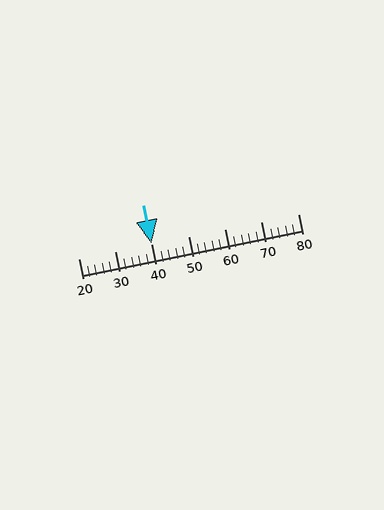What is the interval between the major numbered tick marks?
The major tick marks are spaced 10 units apart.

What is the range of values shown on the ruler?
The ruler shows values from 20 to 80.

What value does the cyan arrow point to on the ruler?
The cyan arrow points to approximately 40.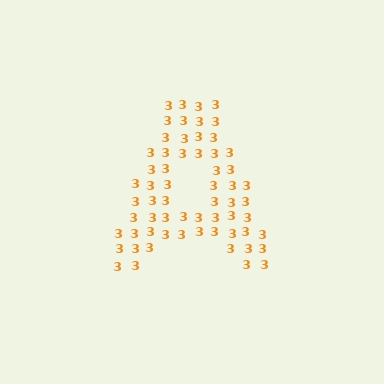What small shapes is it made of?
It is made of small digit 3's.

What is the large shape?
The large shape is the letter A.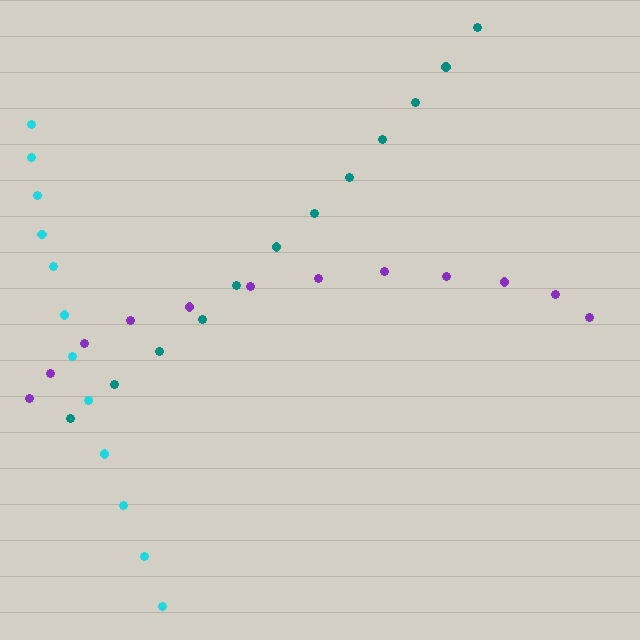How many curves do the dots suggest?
There are 3 distinct paths.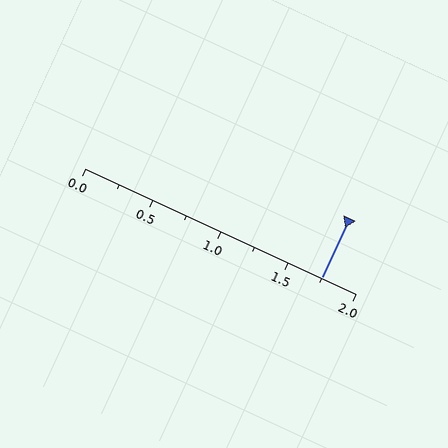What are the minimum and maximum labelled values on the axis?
The axis runs from 0.0 to 2.0.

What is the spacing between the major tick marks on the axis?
The major ticks are spaced 0.5 apart.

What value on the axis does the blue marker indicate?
The marker indicates approximately 1.75.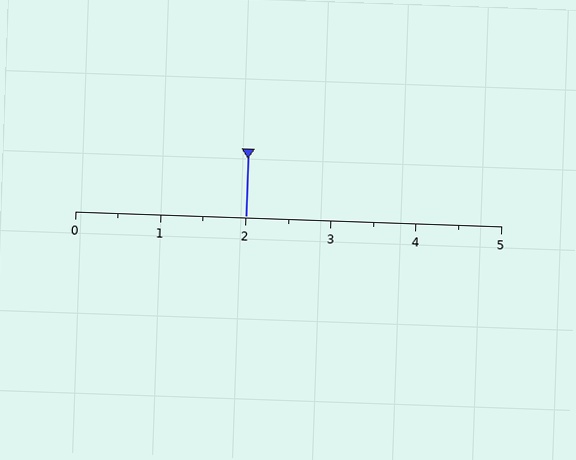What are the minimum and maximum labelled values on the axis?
The axis runs from 0 to 5.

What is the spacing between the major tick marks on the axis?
The major ticks are spaced 1 apart.